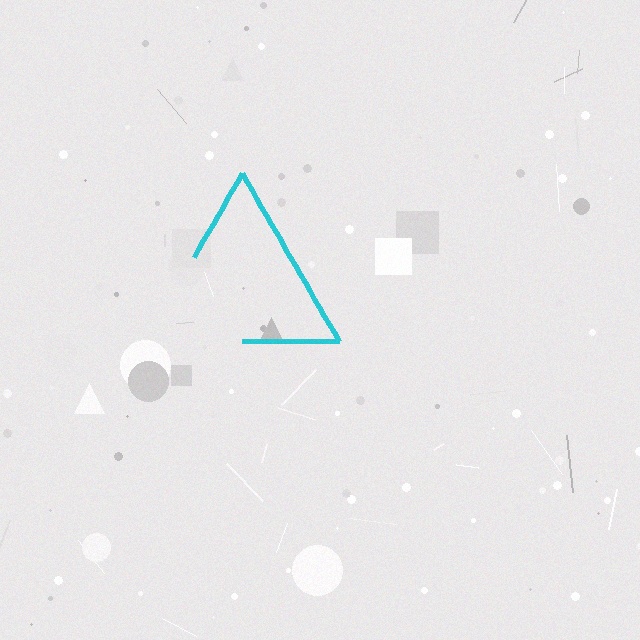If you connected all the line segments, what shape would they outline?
They would outline a triangle.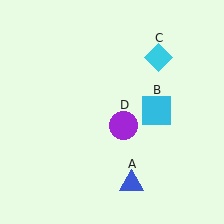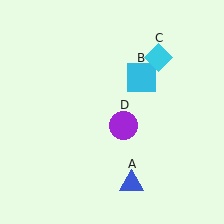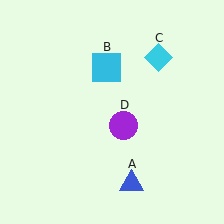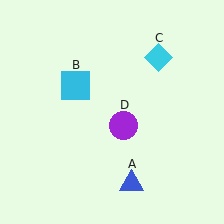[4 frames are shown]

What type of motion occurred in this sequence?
The cyan square (object B) rotated counterclockwise around the center of the scene.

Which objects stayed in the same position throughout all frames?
Blue triangle (object A) and cyan diamond (object C) and purple circle (object D) remained stationary.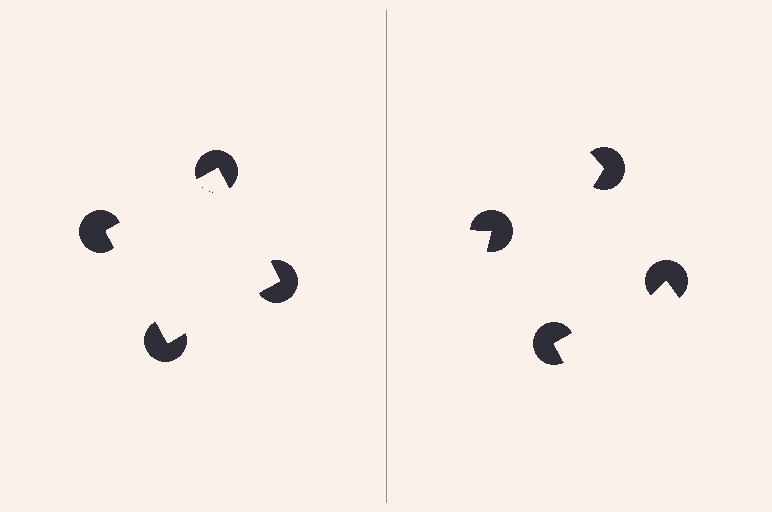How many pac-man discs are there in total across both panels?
8 — 4 on each side.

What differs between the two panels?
The pac-man discs are positioned identically on both sides; only the wedge orientations differ. On the left they align to a square; on the right they are misaligned.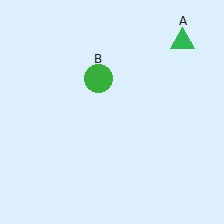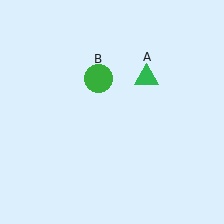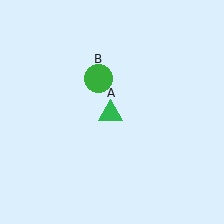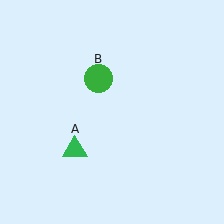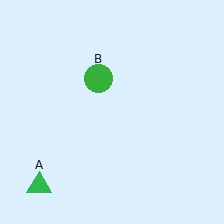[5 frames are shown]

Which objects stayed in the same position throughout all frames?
Green circle (object B) remained stationary.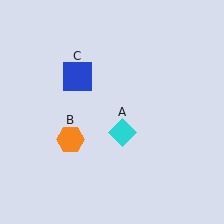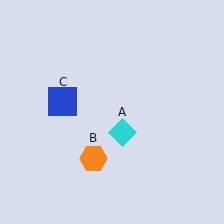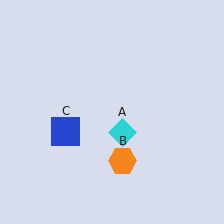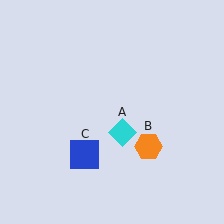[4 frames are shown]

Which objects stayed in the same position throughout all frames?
Cyan diamond (object A) remained stationary.